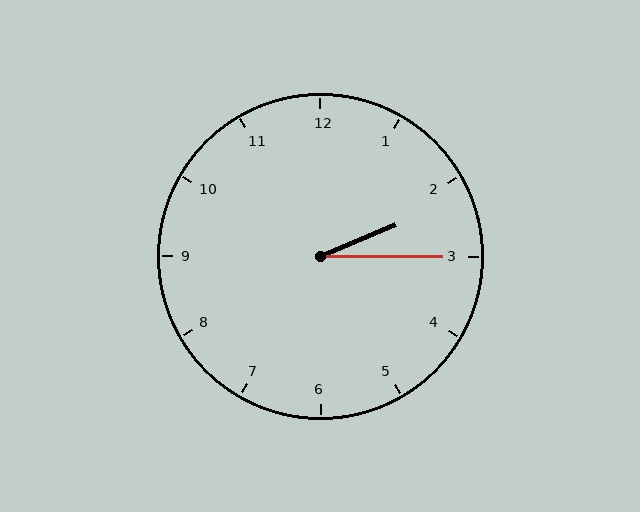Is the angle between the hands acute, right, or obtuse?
It is acute.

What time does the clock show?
2:15.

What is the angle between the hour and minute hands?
Approximately 22 degrees.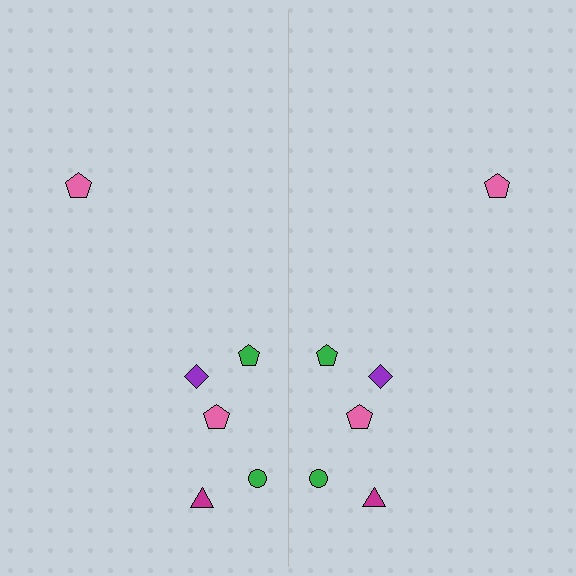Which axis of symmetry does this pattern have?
The pattern has a vertical axis of symmetry running through the center of the image.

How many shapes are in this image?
There are 12 shapes in this image.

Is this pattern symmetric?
Yes, this pattern has bilateral (reflection) symmetry.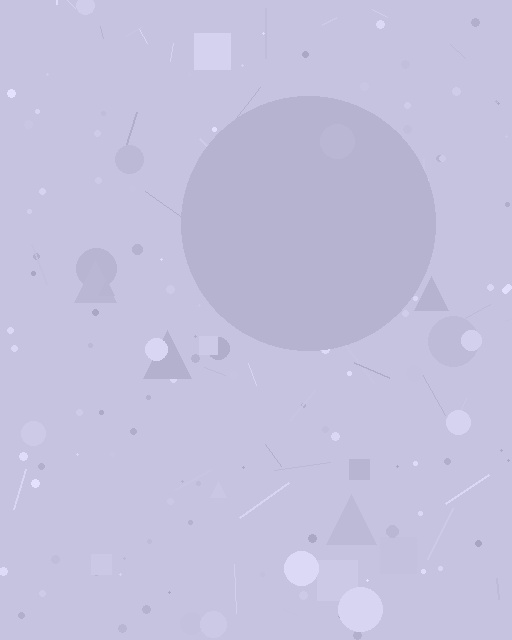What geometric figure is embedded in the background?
A circle is embedded in the background.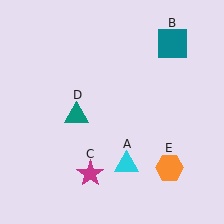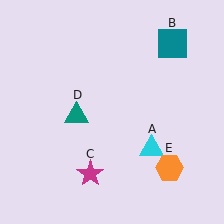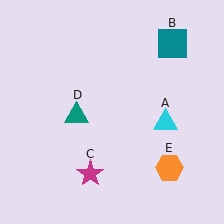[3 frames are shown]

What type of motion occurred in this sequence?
The cyan triangle (object A) rotated counterclockwise around the center of the scene.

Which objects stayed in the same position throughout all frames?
Teal square (object B) and magenta star (object C) and teal triangle (object D) and orange hexagon (object E) remained stationary.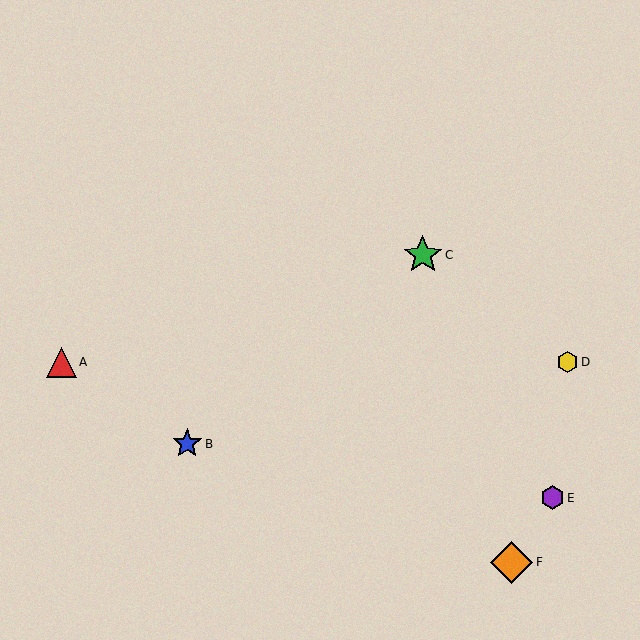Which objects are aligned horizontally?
Objects A, D are aligned horizontally.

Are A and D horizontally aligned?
Yes, both are at y≈362.